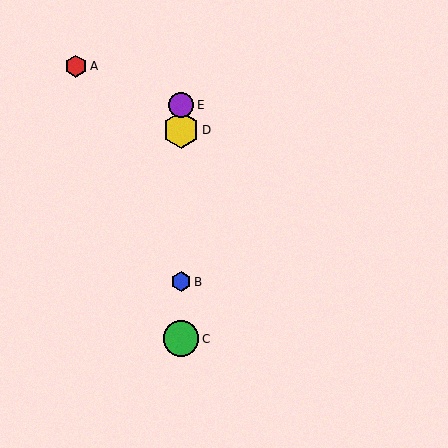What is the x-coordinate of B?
Object B is at x≈181.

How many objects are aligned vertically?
4 objects (B, C, D, E) are aligned vertically.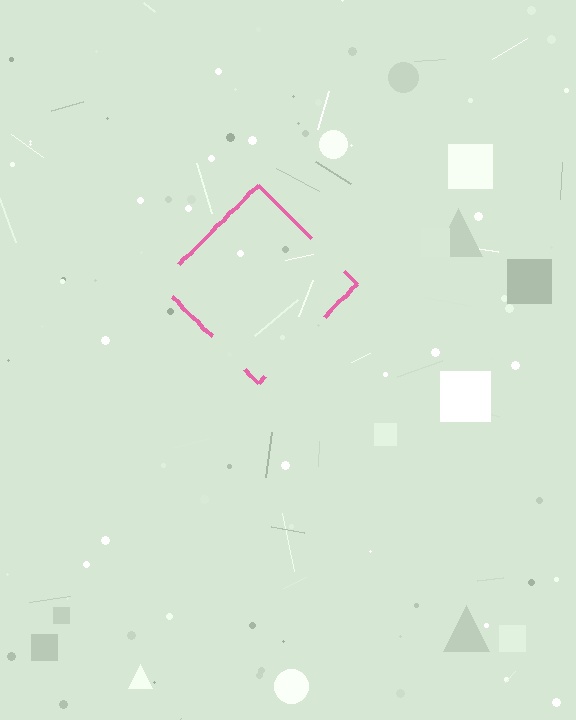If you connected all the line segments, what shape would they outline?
They would outline a diamond.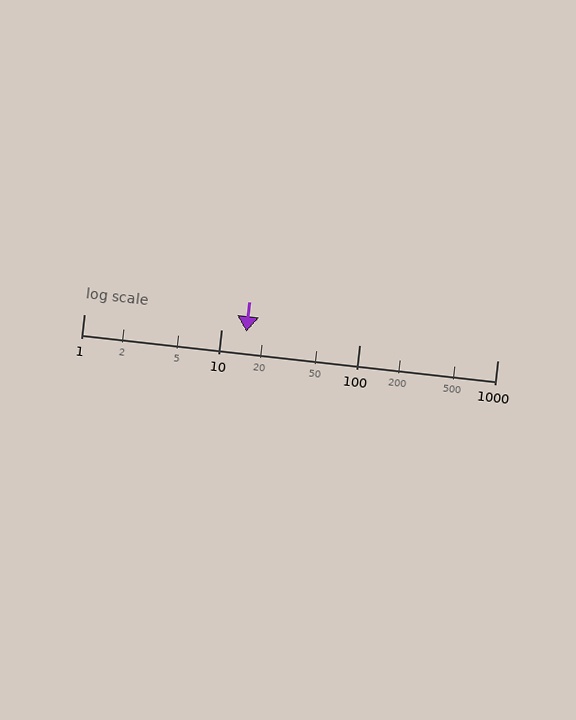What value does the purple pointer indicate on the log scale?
The pointer indicates approximately 15.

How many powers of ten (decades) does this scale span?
The scale spans 3 decades, from 1 to 1000.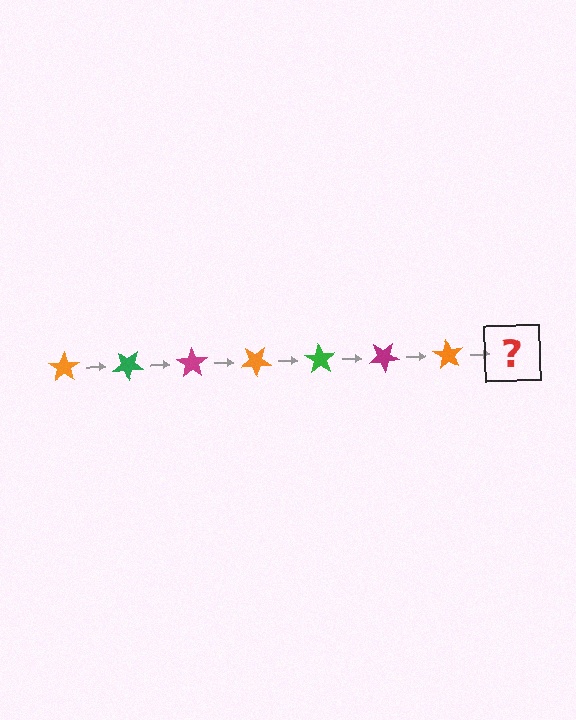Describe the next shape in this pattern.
It should be a green star, rotated 245 degrees from the start.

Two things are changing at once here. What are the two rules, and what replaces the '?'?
The two rules are that it rotates 35 degrees each step and the color cycles through orange, green, and magenta. The '?' should be a green star, rotated 245 degrees from the start.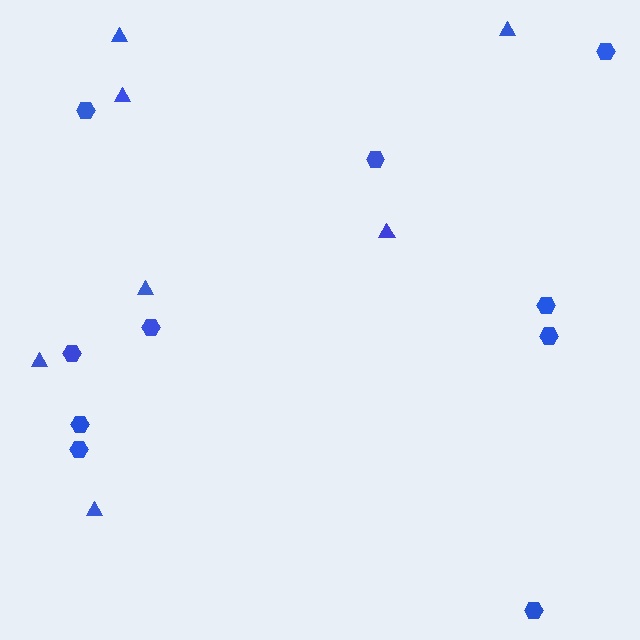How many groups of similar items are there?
There are 2 groups: one group of triangles (7) and one group of hexagons (10).